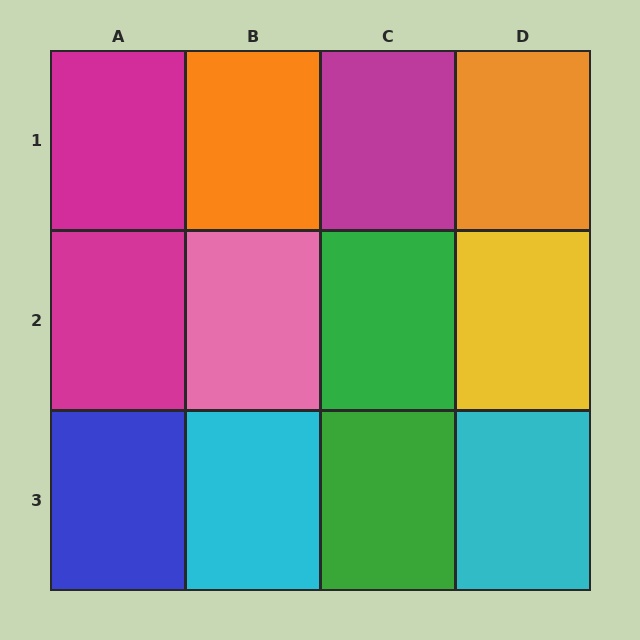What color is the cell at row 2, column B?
Pink.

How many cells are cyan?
2 cells are cyan.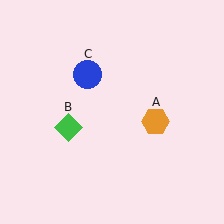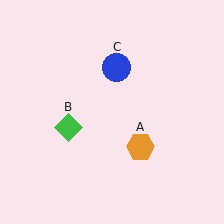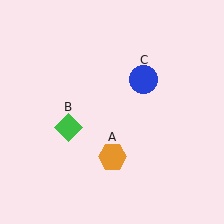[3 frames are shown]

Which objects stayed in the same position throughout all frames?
Green diamond (object B) remained stationary.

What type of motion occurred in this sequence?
The orange hexagon (object A), blue circle (object C) rotated clockwise around the center of the scene.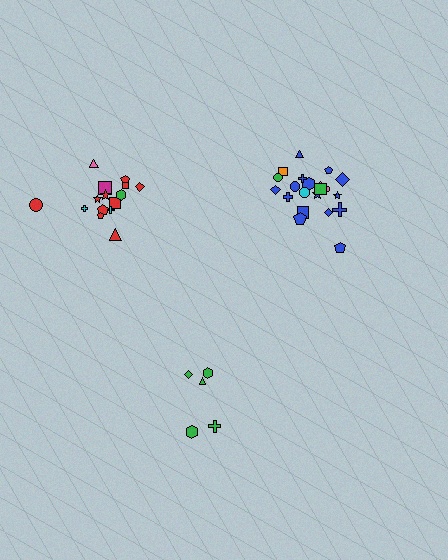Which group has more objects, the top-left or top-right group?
The top-right group.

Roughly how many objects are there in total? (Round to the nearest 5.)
Roughly 40 objects in total.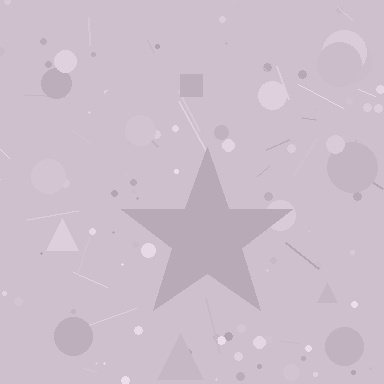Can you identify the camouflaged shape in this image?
The camouflaged shape is a star.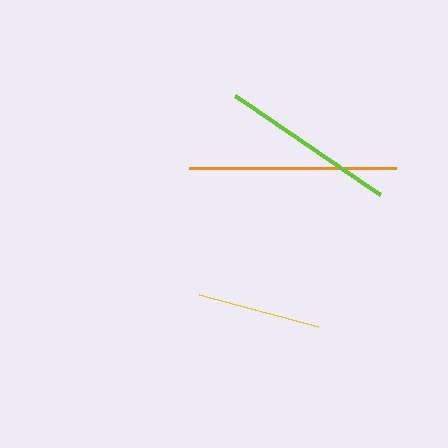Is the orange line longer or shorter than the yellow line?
The orange line is longer than the yellow line.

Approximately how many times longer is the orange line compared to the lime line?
The orange line is approximately 1.2 times the length of the lime line.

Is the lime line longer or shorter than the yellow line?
The lime line is longer than the yellow line.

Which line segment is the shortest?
The yellow line is the shortest at approximately 123 pixels.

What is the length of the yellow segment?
The yellow segment is approximately 123 pixels long.